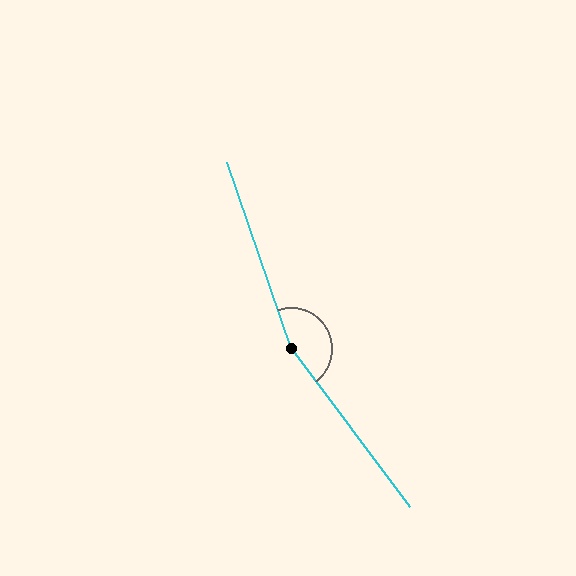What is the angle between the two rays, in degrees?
Approximately 162 degrees.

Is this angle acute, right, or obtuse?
It is obtuse.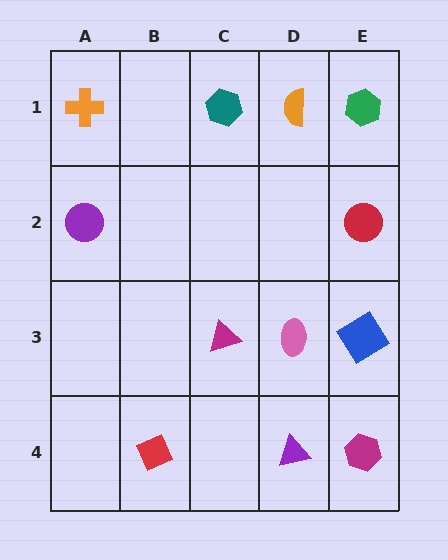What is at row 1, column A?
An orange cross.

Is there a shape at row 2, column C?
No, that cell is empty.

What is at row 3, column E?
A blue diamond.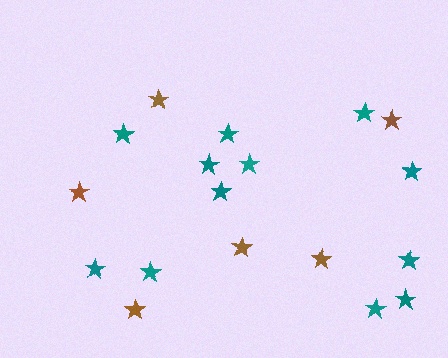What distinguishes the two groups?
There are 2 groups: one group of teal stars (12) and one group of brown stars (6).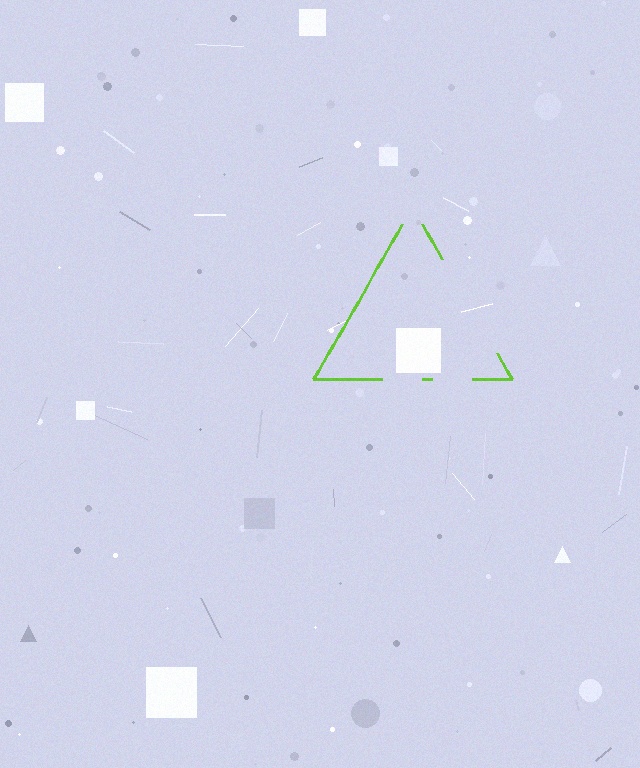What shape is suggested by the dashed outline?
The dashed outline suggests a triangle.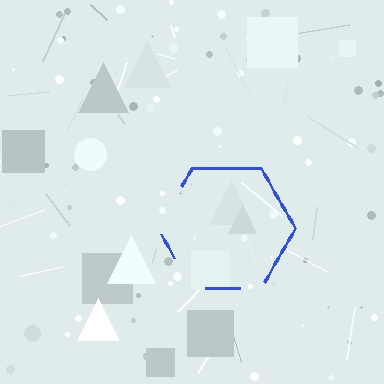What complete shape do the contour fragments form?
The contour fragments form a hexagon.